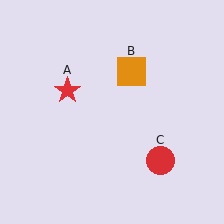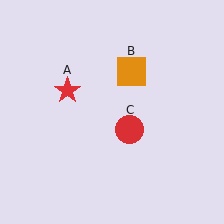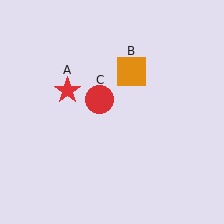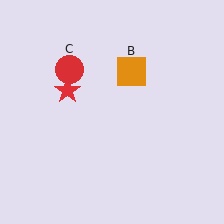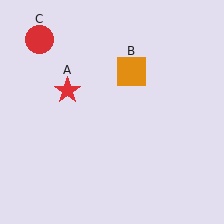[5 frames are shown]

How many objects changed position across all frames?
1 object changed position: red circle (object C).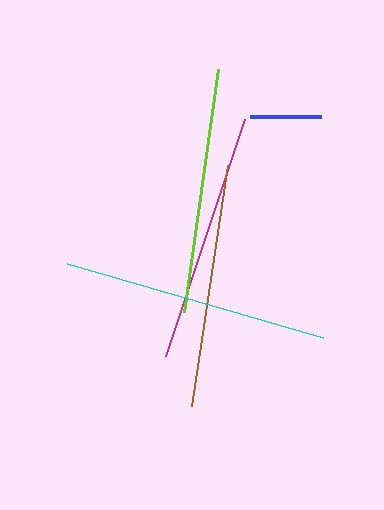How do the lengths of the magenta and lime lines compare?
The magenta and lime lines are approximately the same length.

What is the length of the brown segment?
The brown segment is approximately 243 pixels long.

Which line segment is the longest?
The cyan line is the longest at approximately 267 pixels.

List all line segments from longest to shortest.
From longest to shortest: cyan, magenta, lime, brown, blue.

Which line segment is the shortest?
The blue line is the shortest at approximately 71 pixels.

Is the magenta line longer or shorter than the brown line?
The magenta line is longer than the brown line.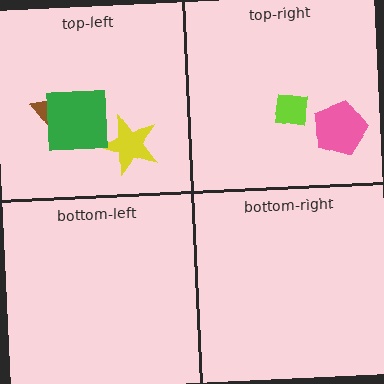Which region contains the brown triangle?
The top-left region.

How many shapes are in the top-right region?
2.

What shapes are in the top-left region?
The brown triangle, the yellow star, the green square.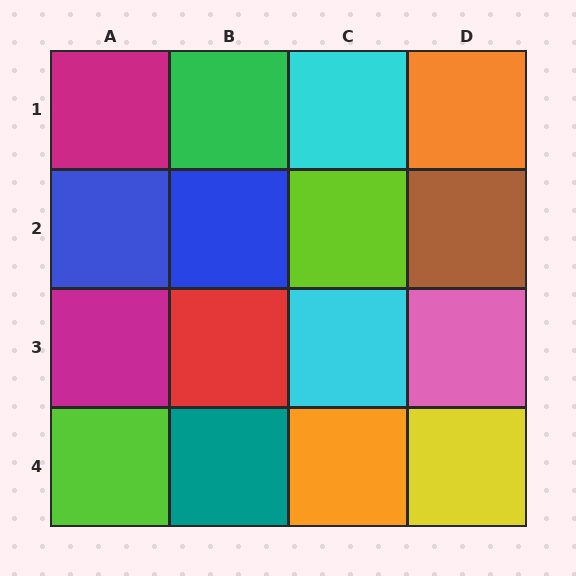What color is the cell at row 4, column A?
Lime.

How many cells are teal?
1 cell is teal.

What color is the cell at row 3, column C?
Cyan.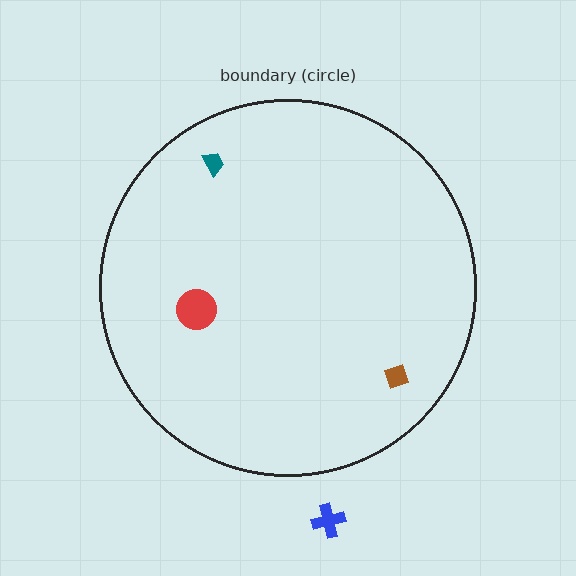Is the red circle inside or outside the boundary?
Inside.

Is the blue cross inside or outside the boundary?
Outside.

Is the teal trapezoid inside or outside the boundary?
Inside.